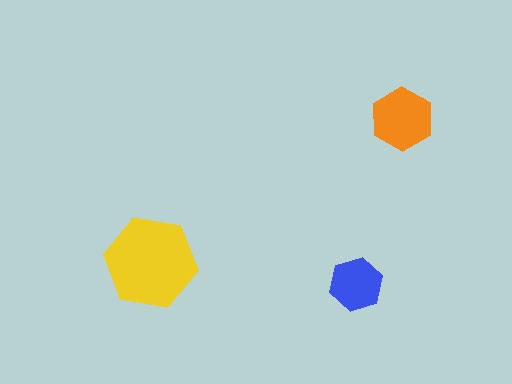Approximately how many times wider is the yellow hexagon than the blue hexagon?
About 1.5 times wider.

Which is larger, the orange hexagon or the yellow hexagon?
The yellow one.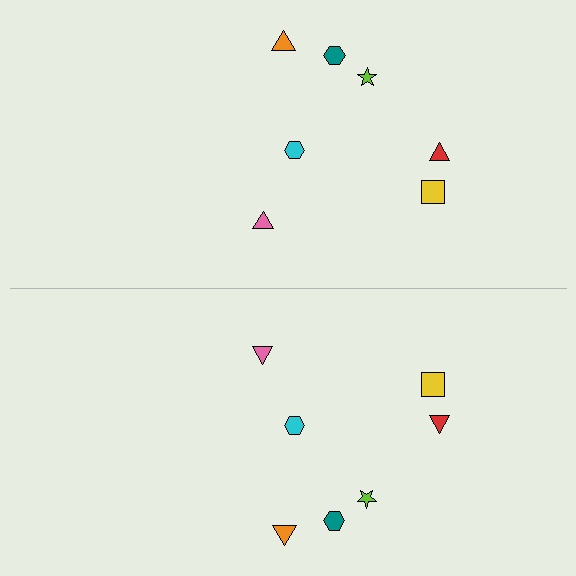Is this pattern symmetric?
Yes, this pattern has bilateral (reflection) symmetry.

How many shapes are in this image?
There are 14 shapes in this image.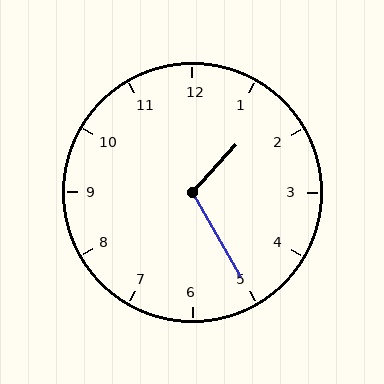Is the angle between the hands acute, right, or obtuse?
It is obtuse.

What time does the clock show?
1:25.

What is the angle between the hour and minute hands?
Approximately 108 degrees.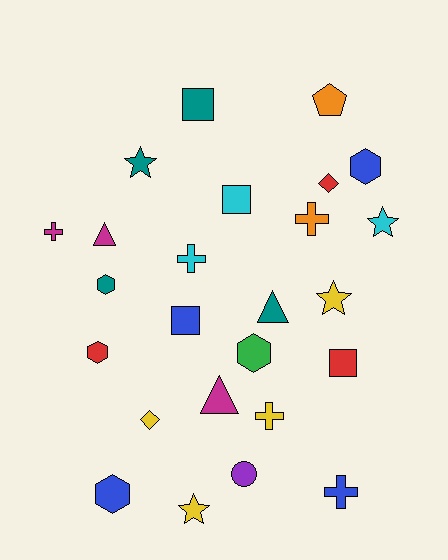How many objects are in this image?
There are 25 objects.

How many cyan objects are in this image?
There are 3 cyan objects.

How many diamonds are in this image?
There are 2 diamonds.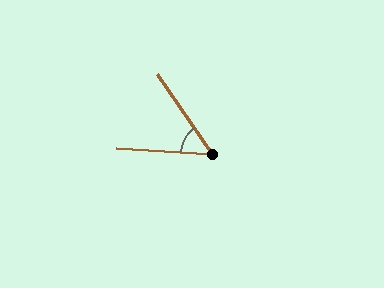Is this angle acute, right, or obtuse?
It is acute.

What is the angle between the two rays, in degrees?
Approximately 51 degrees.